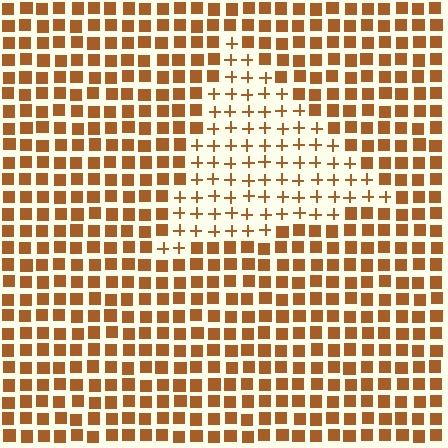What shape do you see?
I see a triangle.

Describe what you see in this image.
The image is filled with small brown elements arranged in a uniform grid. A triangle-shaped region contains plus signs, while the surrounding area contains squares. The boundary is defined purely by the change in element shape.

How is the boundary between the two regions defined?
The boundary is defined by a change in element shape: plus signs inside vs. squares outside. All elements share the same color and spacing.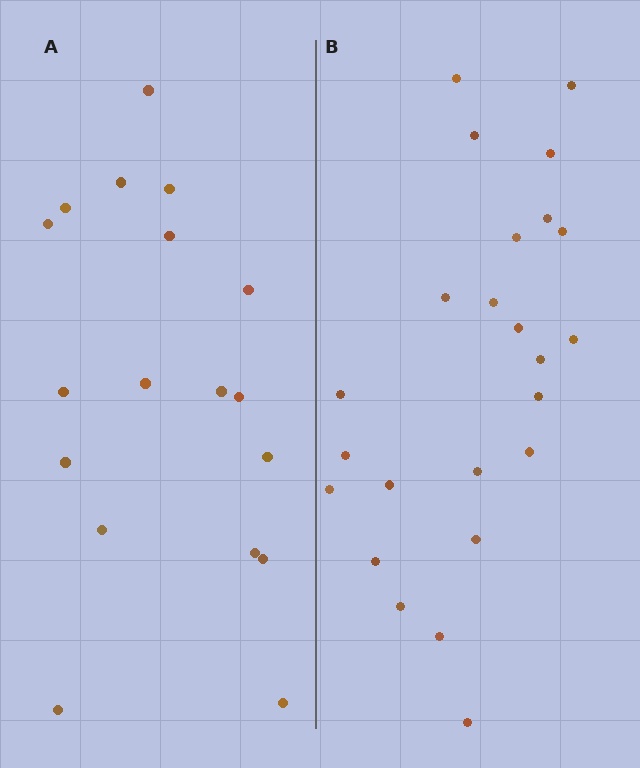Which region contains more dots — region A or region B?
Region B (the right region) has more dots.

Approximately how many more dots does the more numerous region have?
Region B has about 6 more dots than region A.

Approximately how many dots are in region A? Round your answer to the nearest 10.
About 20 dots. (The exact count is 18, which rounds to 20.)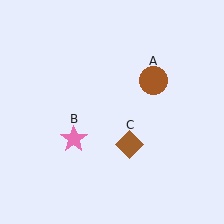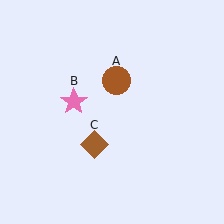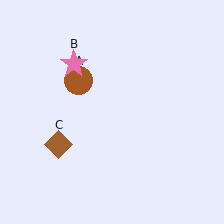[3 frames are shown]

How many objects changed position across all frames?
3 objects changed position: brown circle (object A), pink star (object B), brown diamond (object C).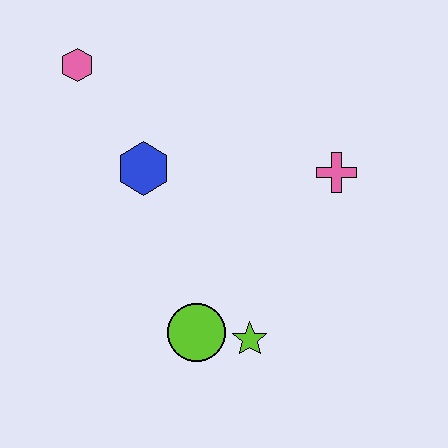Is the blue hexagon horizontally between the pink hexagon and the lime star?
Yes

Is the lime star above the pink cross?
No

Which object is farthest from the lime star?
The pink hexagon is farthest from the lime star.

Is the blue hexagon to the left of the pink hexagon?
No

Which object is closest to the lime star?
The lime circle is closest to the lime star.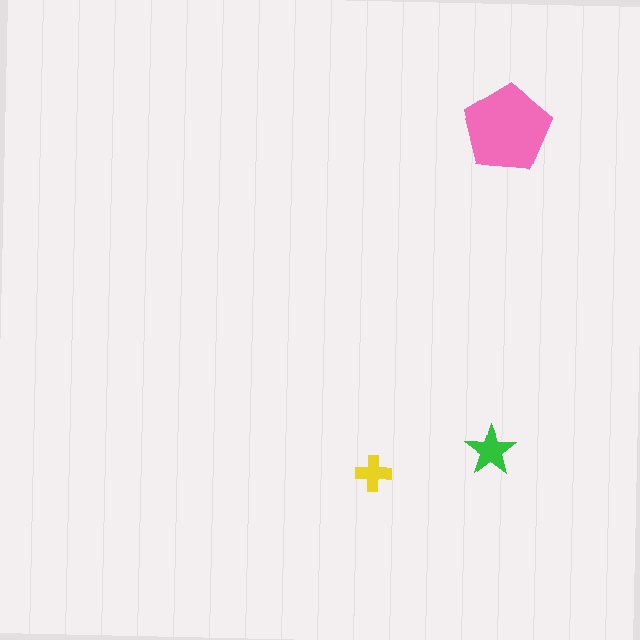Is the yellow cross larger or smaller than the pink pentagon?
Smaller.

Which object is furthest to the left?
The yellow cross is leftmost.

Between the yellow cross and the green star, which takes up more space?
The green star.